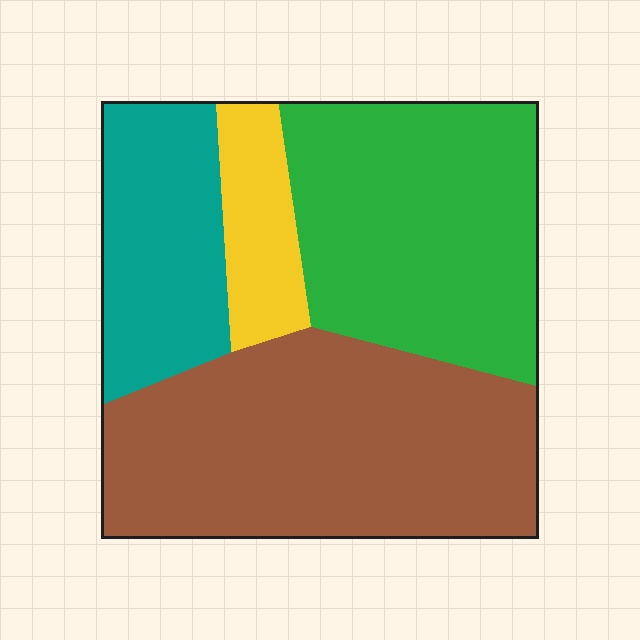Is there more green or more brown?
Brown.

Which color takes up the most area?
Brown, at roughly 40%.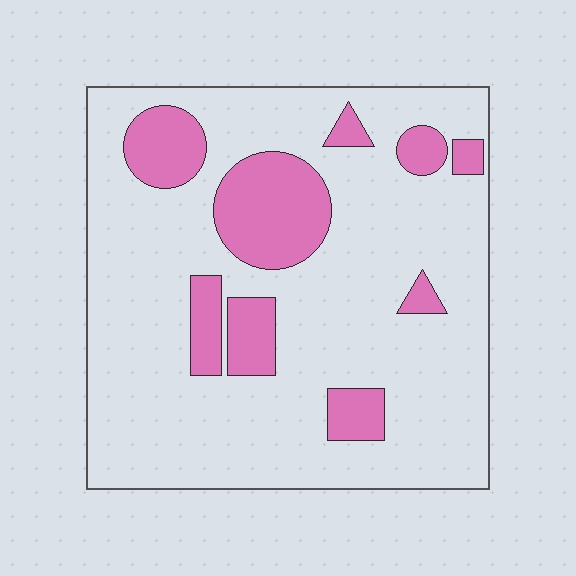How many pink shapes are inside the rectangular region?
9.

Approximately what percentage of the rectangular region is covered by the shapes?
Approximately 20%.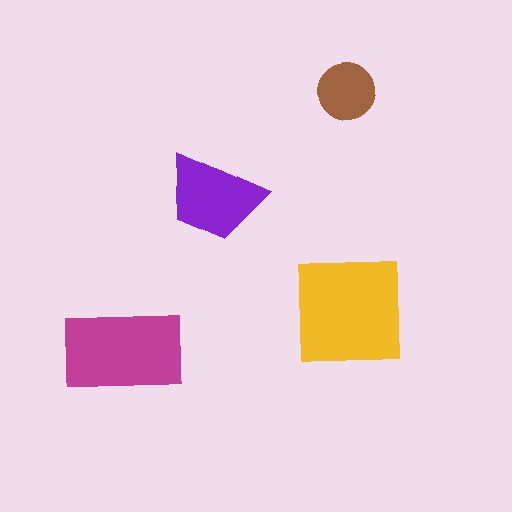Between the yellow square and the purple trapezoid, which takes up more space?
The yellow square.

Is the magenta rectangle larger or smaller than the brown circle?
Larger.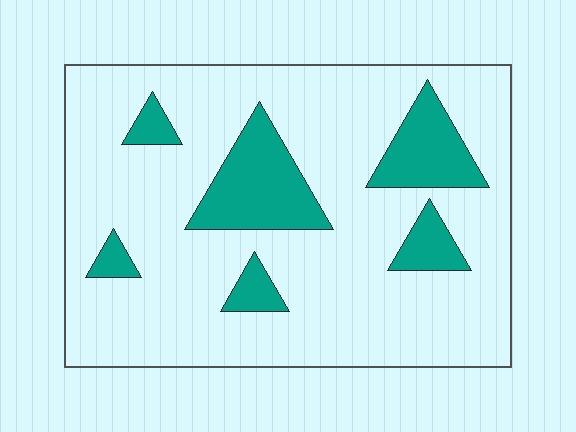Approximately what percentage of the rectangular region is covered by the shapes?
Approximately 20%.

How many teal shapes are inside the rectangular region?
6.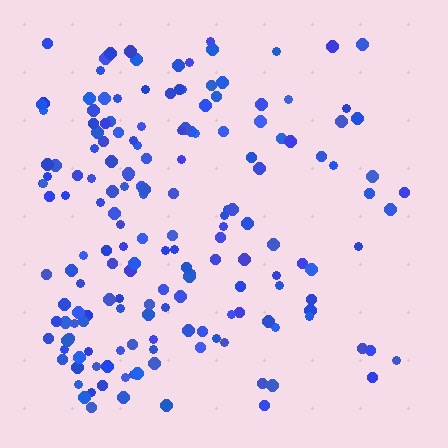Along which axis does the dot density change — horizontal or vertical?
Horizontal.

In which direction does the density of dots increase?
From right to left, with the left side densest.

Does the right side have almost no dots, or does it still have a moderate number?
Still a moderate number, just noticeably fewer than the left.